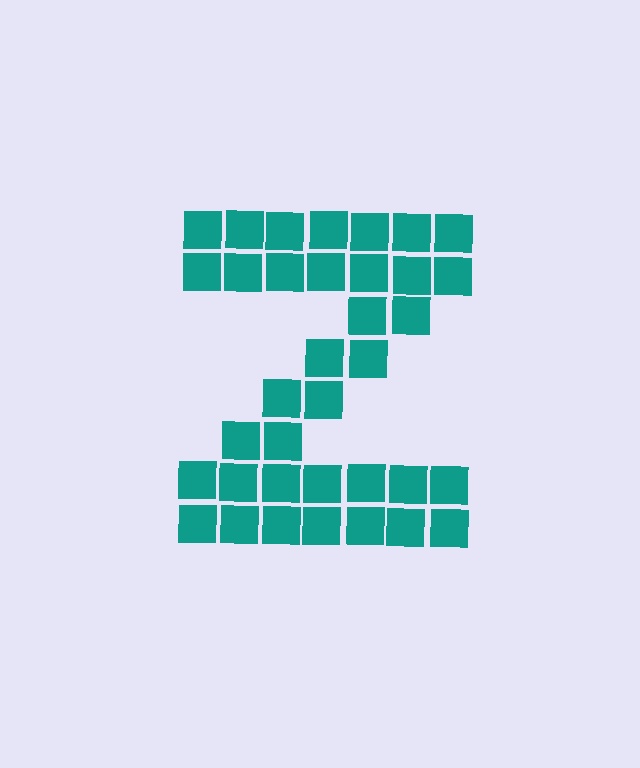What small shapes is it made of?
It is made of small squares.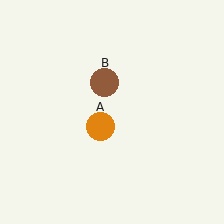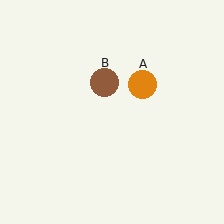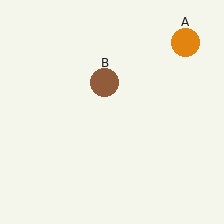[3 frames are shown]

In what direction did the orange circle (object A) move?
The orange circle (object A) moved up and to the right.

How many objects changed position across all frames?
1 object changed position: orange circle (object A).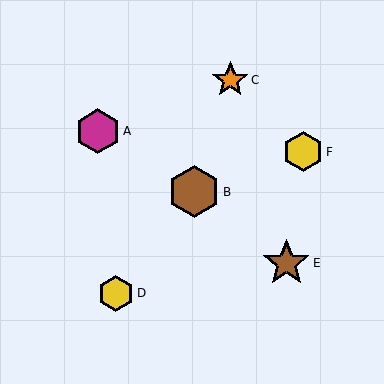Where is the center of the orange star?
The center of the orange star is at (230, 80).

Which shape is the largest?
The brown hexagon (labeled B) is the largest.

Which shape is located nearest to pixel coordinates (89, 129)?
The magenta hexagon (labeled A) at (98, 131) is nearest to that location.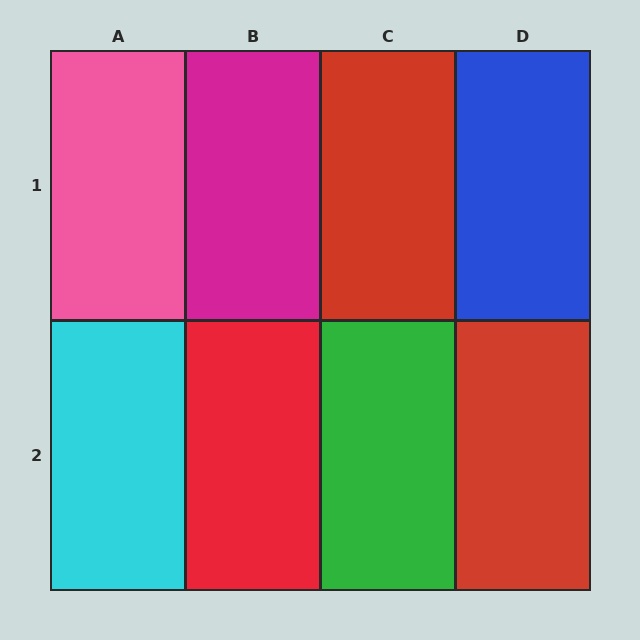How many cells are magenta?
1 cell is magenta.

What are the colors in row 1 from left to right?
Pink, magenta, red, blue.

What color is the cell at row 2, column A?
Cyan.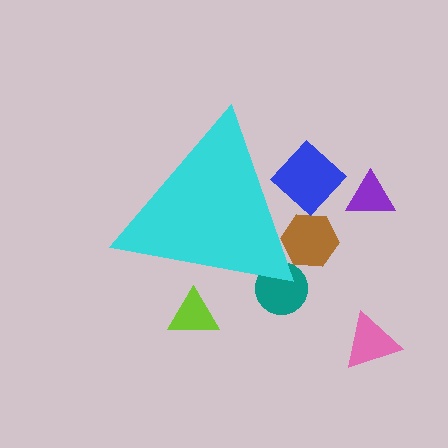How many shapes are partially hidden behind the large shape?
4 shapes are partially hidden.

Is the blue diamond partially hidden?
Yes, the blue diamond is partially hidden behind the cyan triangle.